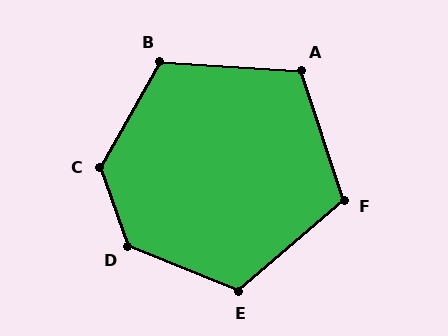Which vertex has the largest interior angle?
D, at approximately 132 degrees.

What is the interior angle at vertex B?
Approximately 116 degrees (obtuse).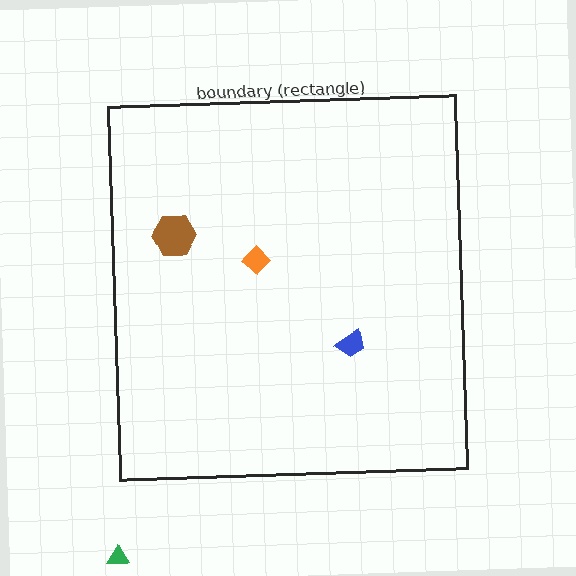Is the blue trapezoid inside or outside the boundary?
Inside.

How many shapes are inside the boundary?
3 inside, 1 outside.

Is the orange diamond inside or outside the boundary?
Inside.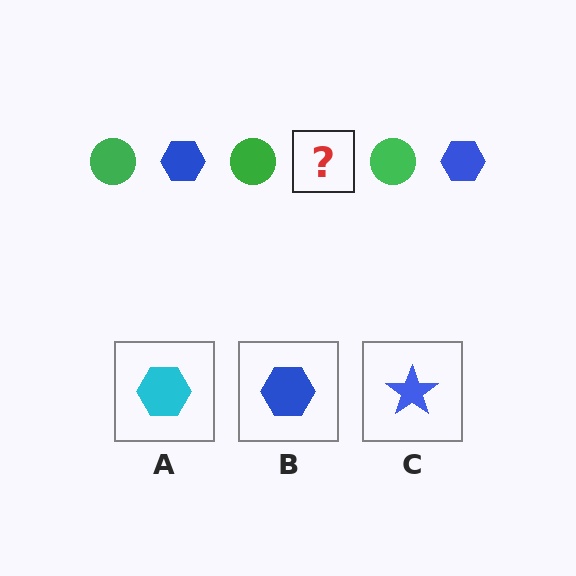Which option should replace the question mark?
Option B.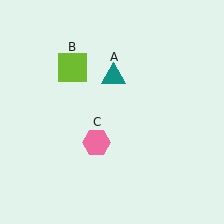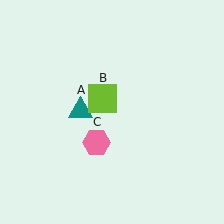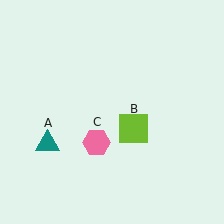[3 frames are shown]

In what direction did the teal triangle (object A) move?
The teal triangle (object A) moved down and to the left.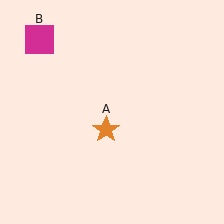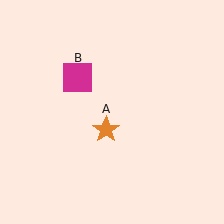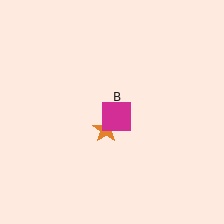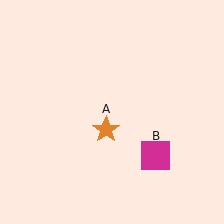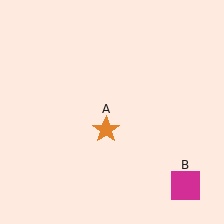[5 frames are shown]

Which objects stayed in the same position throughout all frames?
Orange star (object A) remained stationary.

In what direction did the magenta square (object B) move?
The magenta square (object B) moved down and to the right.